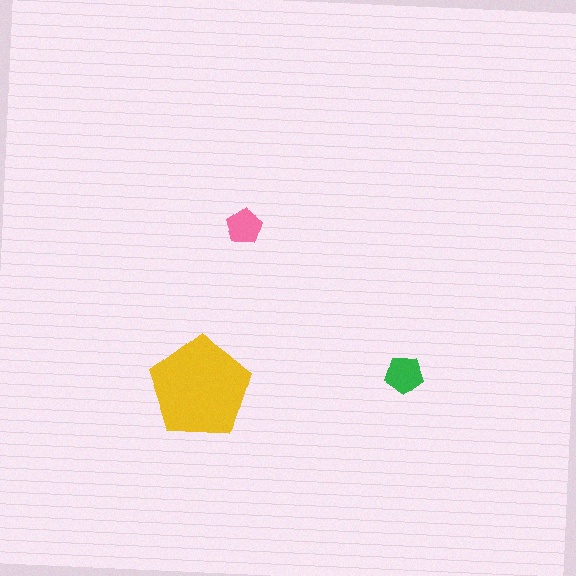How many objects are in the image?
There are 3 objects in the image.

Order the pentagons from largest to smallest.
the yellow one, the green one, the pink one.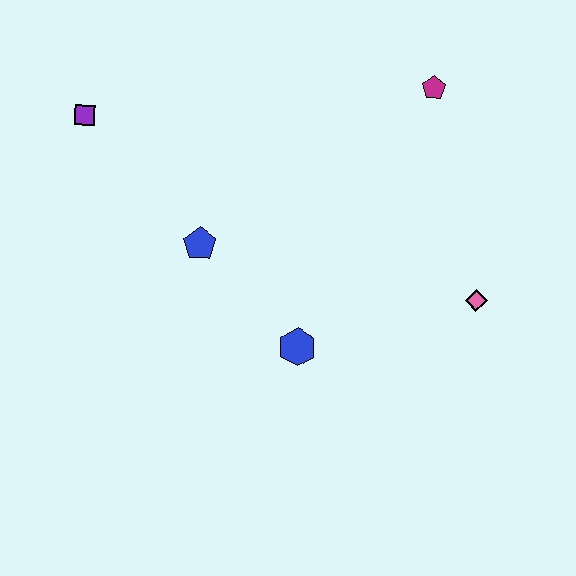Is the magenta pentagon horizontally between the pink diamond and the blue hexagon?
Yes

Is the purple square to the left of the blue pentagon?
Yes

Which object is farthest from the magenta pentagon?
The purple square is farthest from the magenta pentagon.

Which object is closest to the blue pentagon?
The blue hexagon is closest to the blue pentagon.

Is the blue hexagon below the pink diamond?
Yes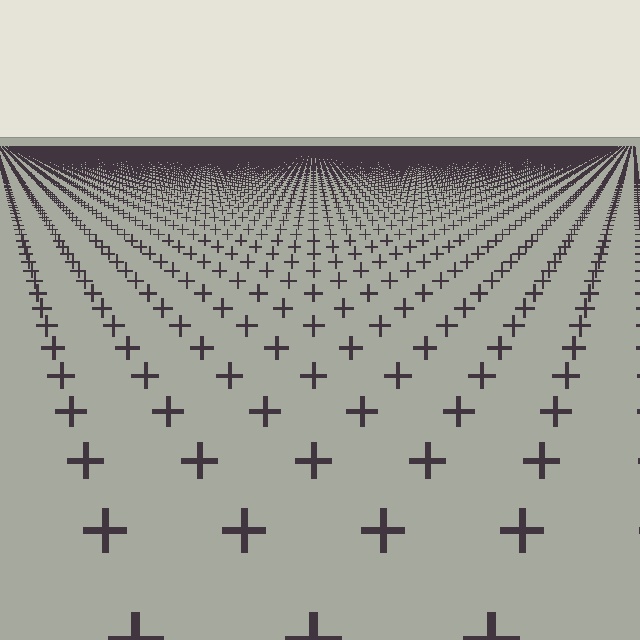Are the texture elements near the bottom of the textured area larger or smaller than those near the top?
Larger. Near the bottom, elements are closer to the viewer and appear at a bigger on-screen size.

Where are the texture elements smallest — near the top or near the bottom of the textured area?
Near the top.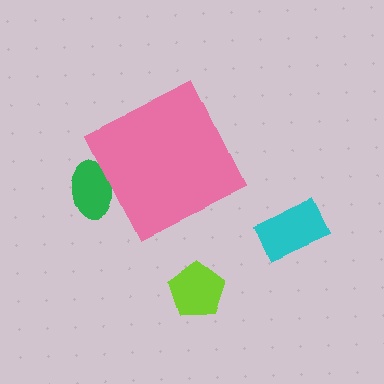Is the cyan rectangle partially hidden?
No, the cyan rectangle is fully visible.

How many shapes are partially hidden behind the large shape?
1 shape is partially hidden.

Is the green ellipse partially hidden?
Yes, the green ellipse is partially hidden behind the pink diamond.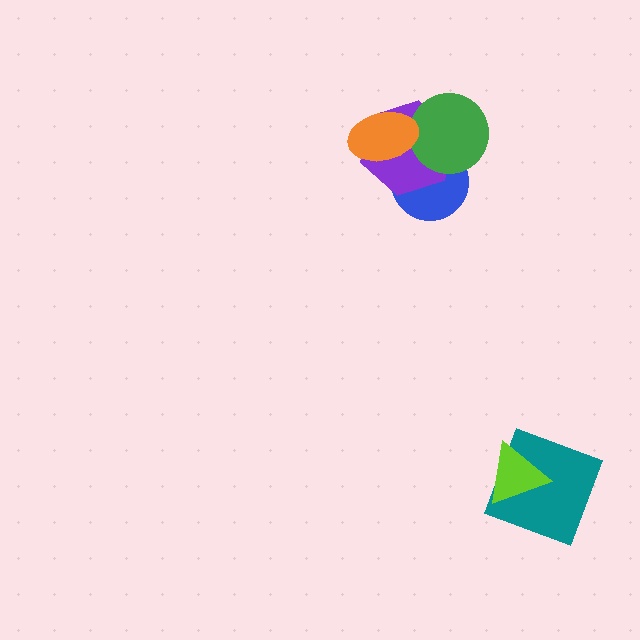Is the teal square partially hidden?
Yes, it is partially covered by another shape.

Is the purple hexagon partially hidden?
Yes, it is partially covered by another shape.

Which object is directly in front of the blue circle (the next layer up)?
The purple hexagon is directly in front of the blue circle.